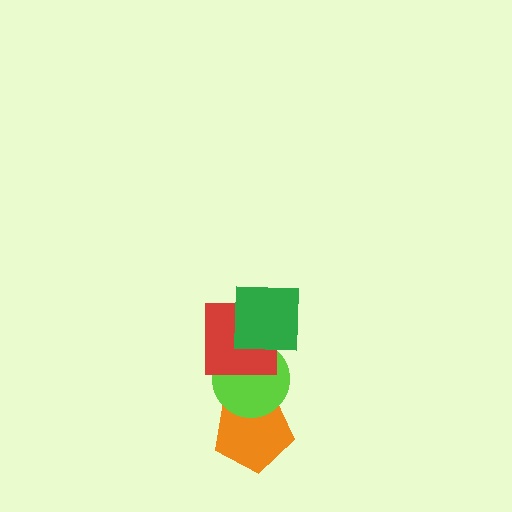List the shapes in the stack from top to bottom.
From top to bottom: the green square, the red square, the lime circle, the orange pentagon.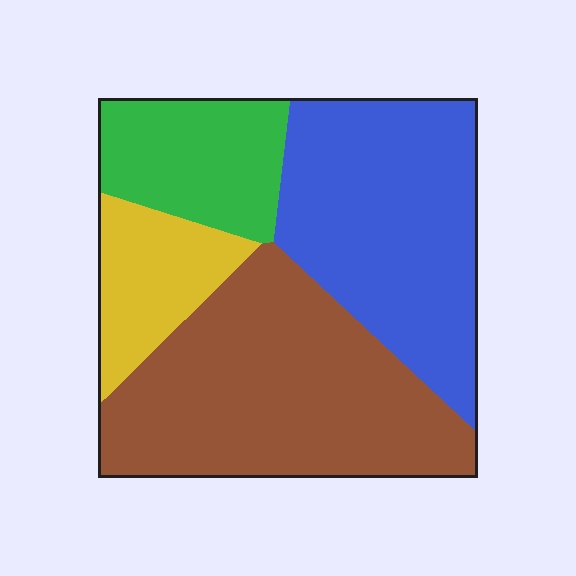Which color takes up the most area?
Brown, at roughly 40%.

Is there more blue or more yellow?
Blue.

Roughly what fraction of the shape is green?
Green takes up about one sixth (1/6) of the shape.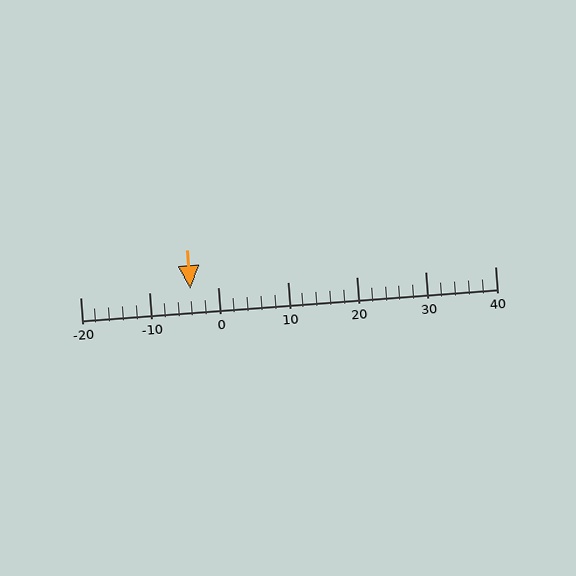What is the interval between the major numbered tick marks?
The major tick marks are spaced 10 units apart.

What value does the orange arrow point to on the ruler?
The orange arrow points to approximately -4.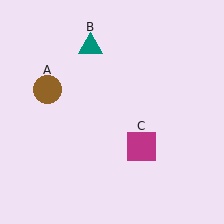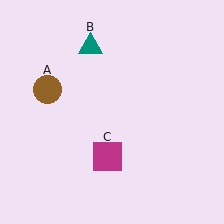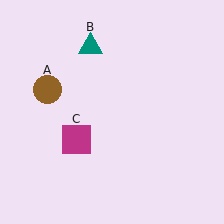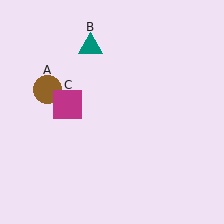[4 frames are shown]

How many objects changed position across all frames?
1 object changed position: magenta square (object C).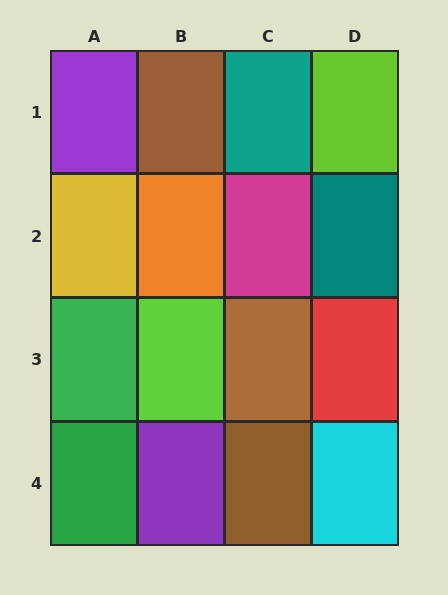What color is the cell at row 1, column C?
Teal.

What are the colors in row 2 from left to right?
Yellow, orange, magenta, teal.